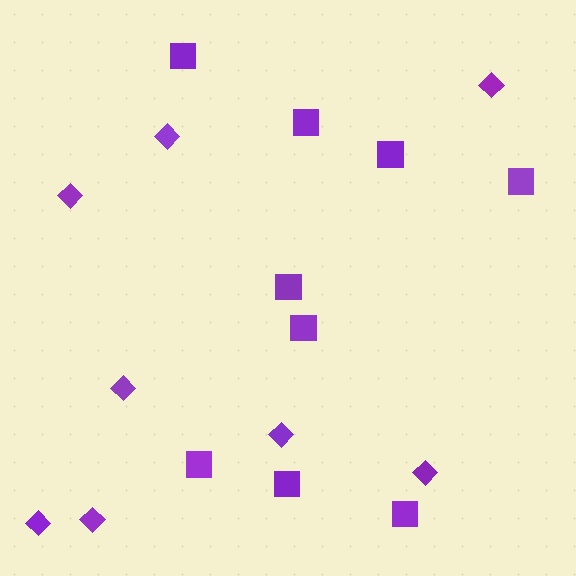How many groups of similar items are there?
There are 2 groups: one group of diamonds (8) and one group of squares (9).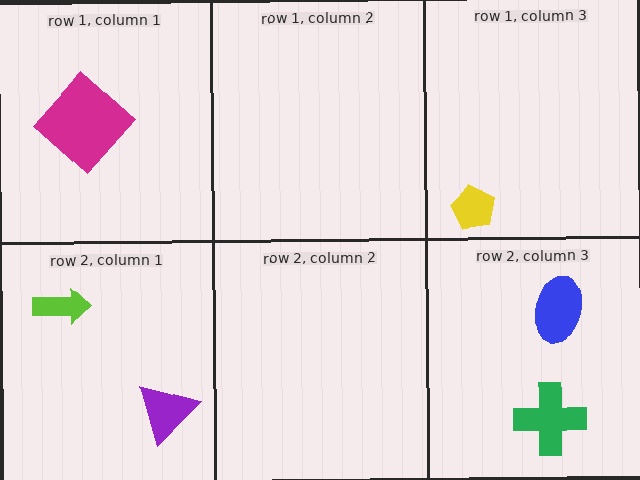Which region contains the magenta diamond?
The row 1, column 1 region.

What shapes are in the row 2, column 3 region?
The blue ellipse, the green cross.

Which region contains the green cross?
The row 2, column 3 region.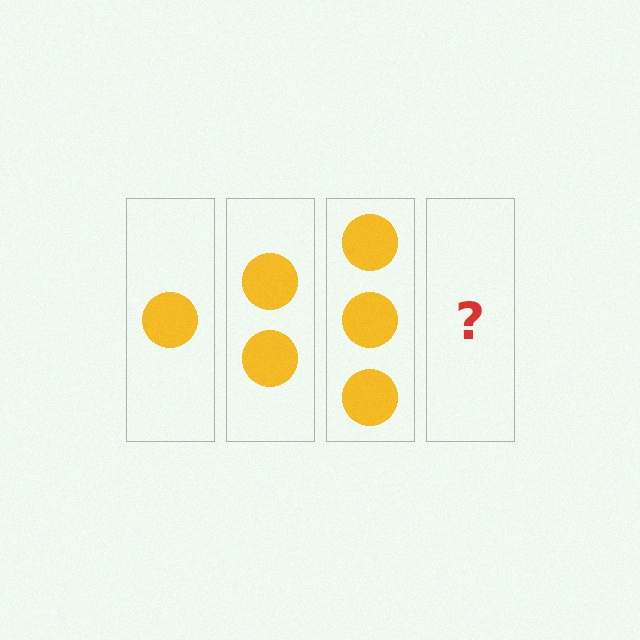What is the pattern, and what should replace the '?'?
The pattern is that each step adds one more circle. The '?' should be 4 circles.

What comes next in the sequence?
The next element should be 4 circles.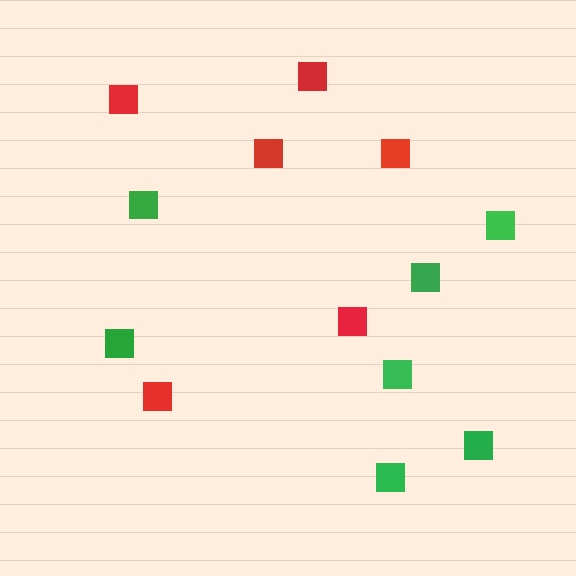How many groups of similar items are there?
There are 2 groups: one group of red squares (6) and one group of green squares (7).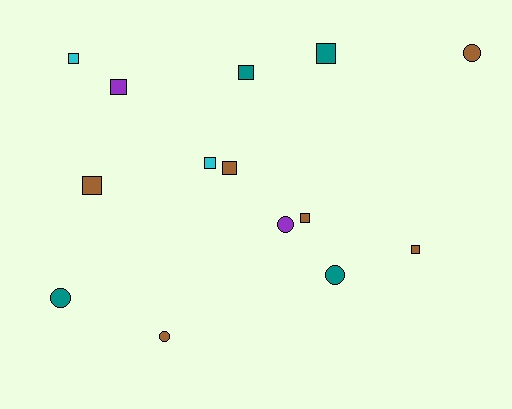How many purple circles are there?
There is 1 purple circle.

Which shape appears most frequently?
Square, with 9 objects.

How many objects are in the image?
There are 14 objects.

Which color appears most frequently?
Brown, with 6 objects.